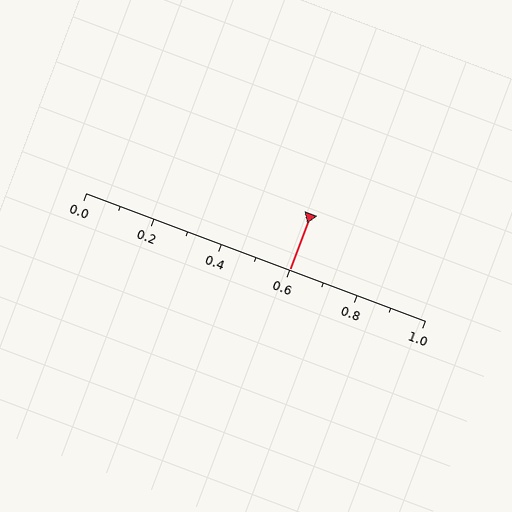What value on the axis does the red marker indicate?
The marker indicates approximately 0.6.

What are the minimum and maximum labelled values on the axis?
The axis runs from 0.0 to 1.0.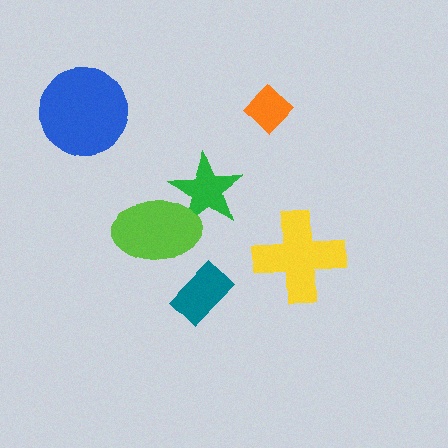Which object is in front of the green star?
The lime ellipse is in front of the green star.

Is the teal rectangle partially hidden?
No, no other shape covers it.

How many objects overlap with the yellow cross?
0 objects overlap with the yellow cross.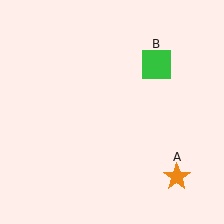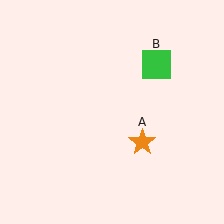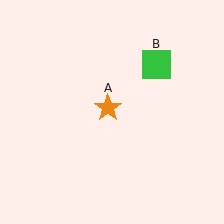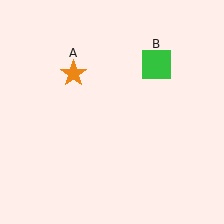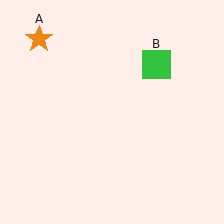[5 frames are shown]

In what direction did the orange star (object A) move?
The orange star (object A) moved up and to the left.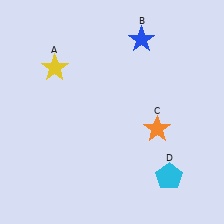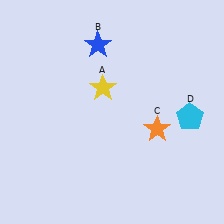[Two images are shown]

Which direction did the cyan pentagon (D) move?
The cyan pentagon (D) moved up.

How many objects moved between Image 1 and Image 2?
3 objects moved between the two images.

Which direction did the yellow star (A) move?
The yellow star (A) moved right.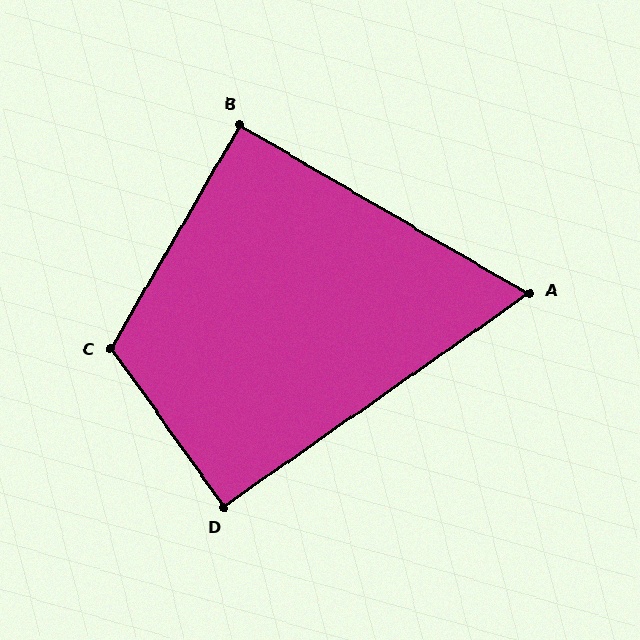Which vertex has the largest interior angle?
C, at approximately 115 degrees.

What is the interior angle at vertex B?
Approximately 90 degrees (approximately right).